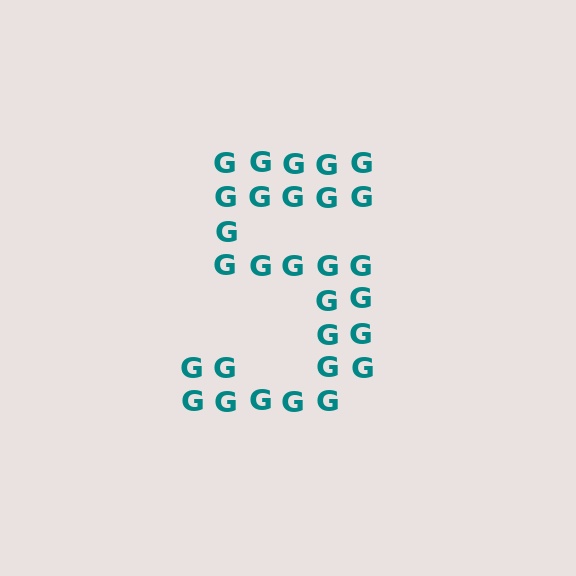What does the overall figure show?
The overall figure shows the digit 5.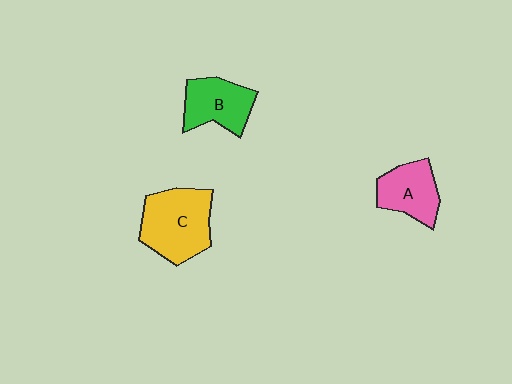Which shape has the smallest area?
Shape A (pink).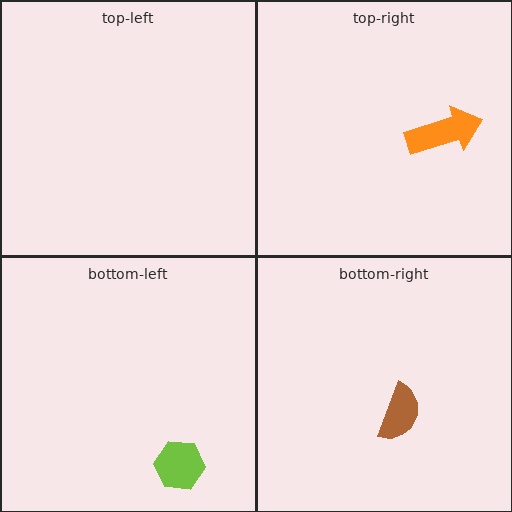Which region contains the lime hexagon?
The bottom-left region.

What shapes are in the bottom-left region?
The lime hexagon.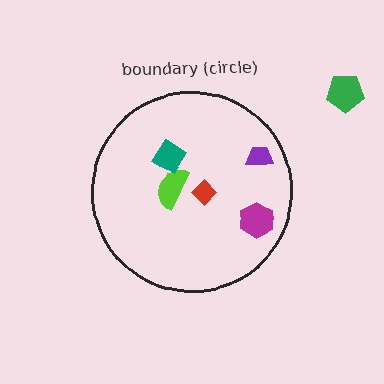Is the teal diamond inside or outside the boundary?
Inside.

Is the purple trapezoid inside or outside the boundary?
Inside.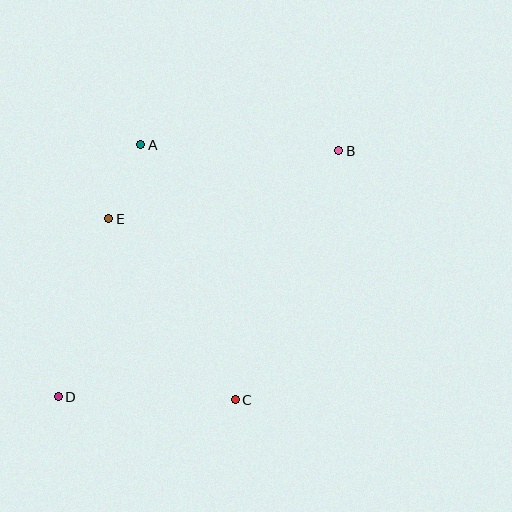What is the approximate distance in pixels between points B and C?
The distance between B and C is approximately 270 pixels.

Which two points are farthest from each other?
Points B and D are farthest from each other.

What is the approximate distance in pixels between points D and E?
The distance between D and E is approximately 185 pixels.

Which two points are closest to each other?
Points A and E are closest to each other.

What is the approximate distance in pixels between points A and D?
The distance between A and D is approximately 265 pixels.